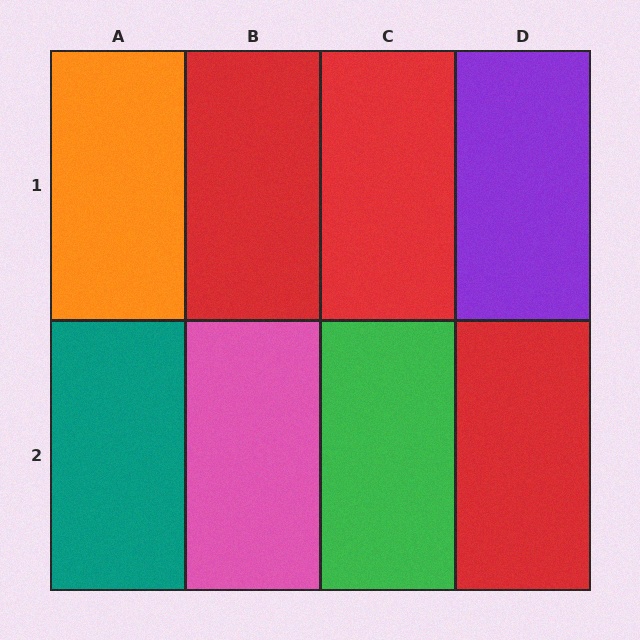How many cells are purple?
1 cell is purple.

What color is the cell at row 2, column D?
Red.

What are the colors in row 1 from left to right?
Orange, red, red, purple.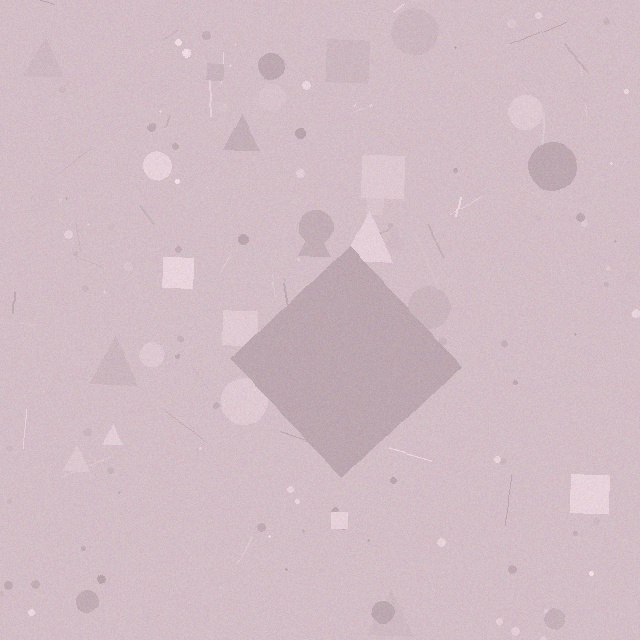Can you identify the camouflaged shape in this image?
The camouflaged shape is a diamond.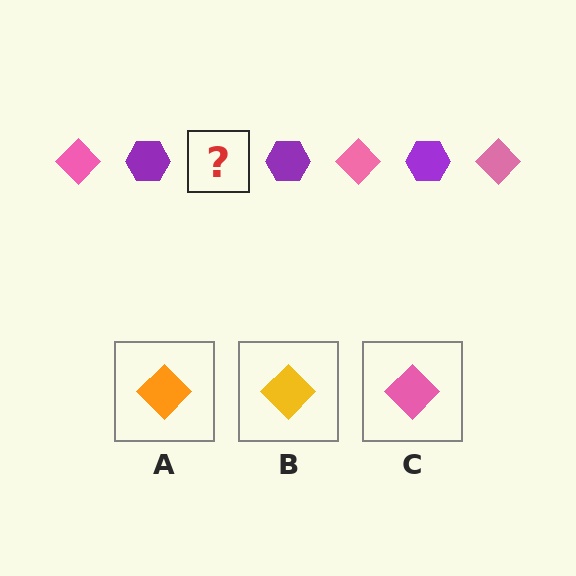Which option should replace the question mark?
Option C.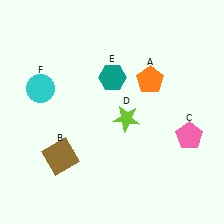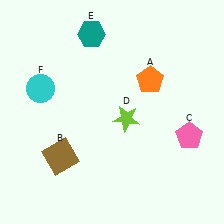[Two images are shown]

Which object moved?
The teal hexagon (E) moved up.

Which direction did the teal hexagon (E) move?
The teal hexagon (E) moved up.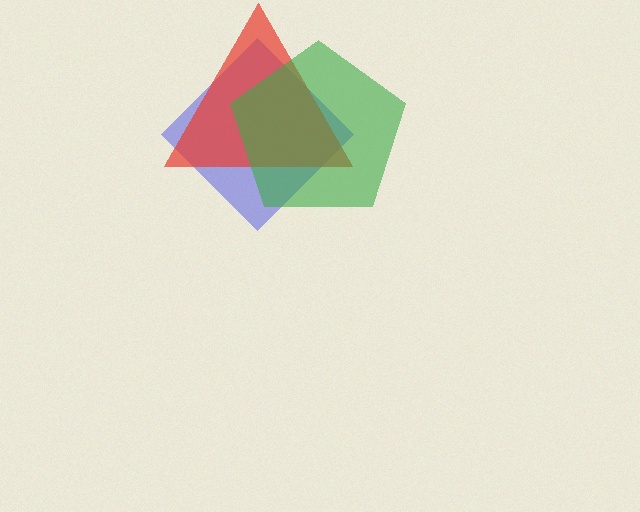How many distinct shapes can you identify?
There are 3 distinct shapes: a blue diamond, a red triangle, a green pentagon.